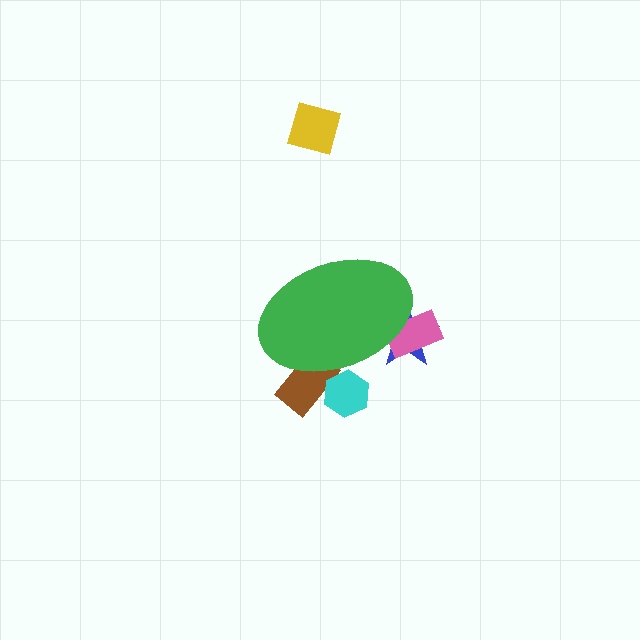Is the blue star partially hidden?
Yes, the blue star is partially hidden behind the green ellipse.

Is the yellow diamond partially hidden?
No, the yellow diamond is fully visible.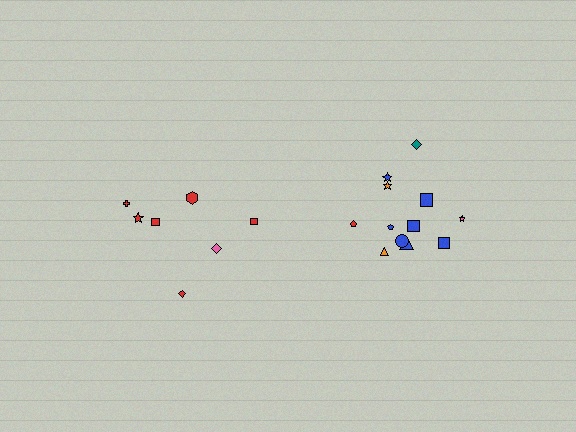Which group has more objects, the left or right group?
The right group.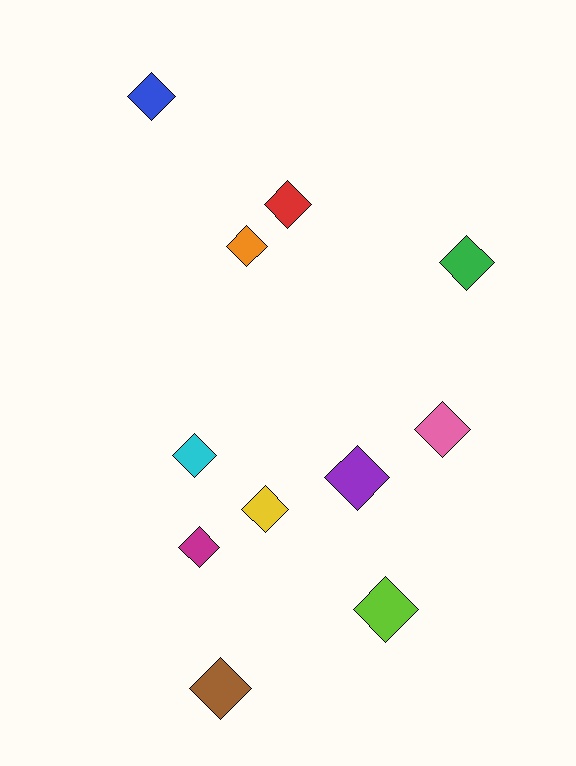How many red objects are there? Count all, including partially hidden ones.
There is 1 red object.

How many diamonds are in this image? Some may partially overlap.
There are 11 diamonds.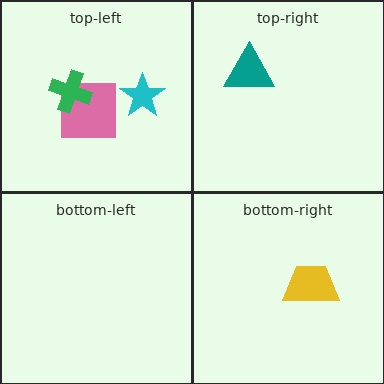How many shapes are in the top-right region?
1.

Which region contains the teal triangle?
The top-right region.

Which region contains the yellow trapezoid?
The bottom-right region.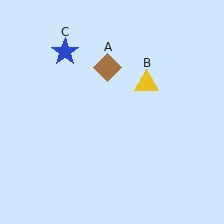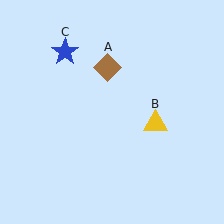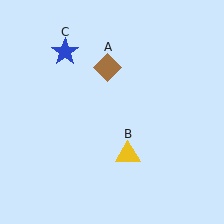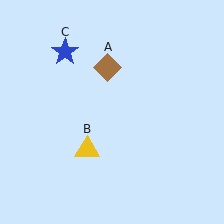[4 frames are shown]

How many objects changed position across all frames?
1 object changed position: yellow triangle (object B).